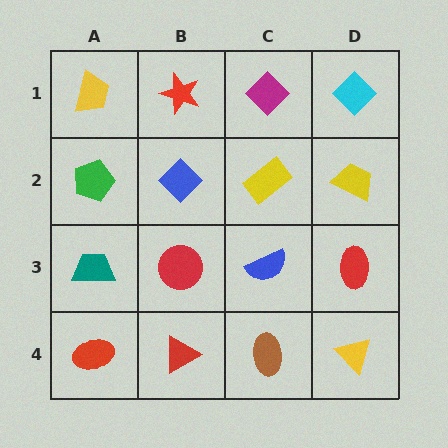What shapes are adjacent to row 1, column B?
A blue diamond (row 2, column B), a yellow trapezoid (row 1, column A), a magenta diamond (row 1, column C).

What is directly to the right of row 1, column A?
A red star.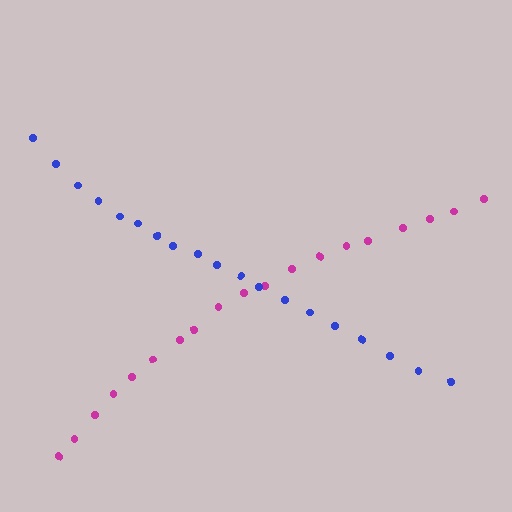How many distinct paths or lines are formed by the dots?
There are 2 distinct paths.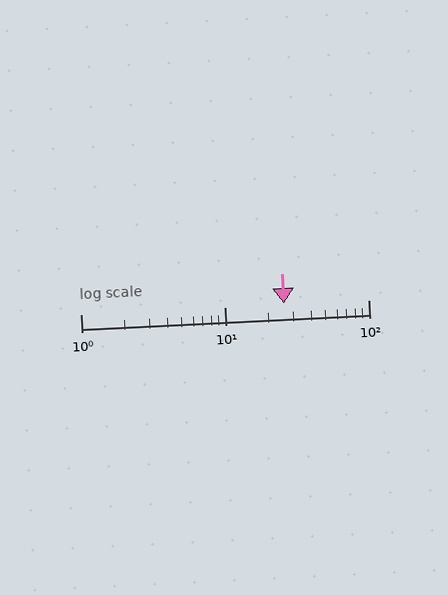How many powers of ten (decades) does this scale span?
The scale spans 2 decades, from 1 to 100.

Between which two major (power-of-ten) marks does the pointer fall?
The pointer is between 10 and 100.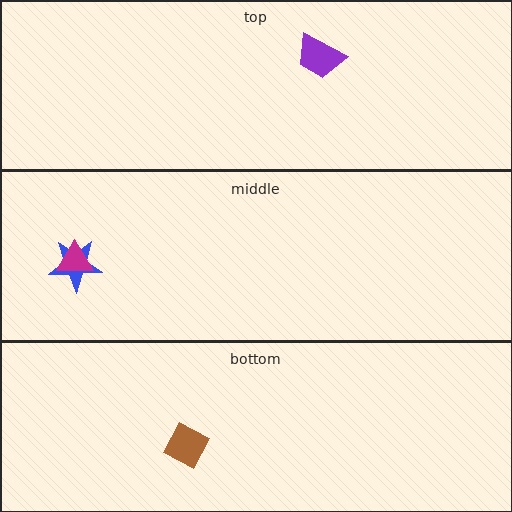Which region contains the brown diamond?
The bottom region.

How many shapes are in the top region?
1.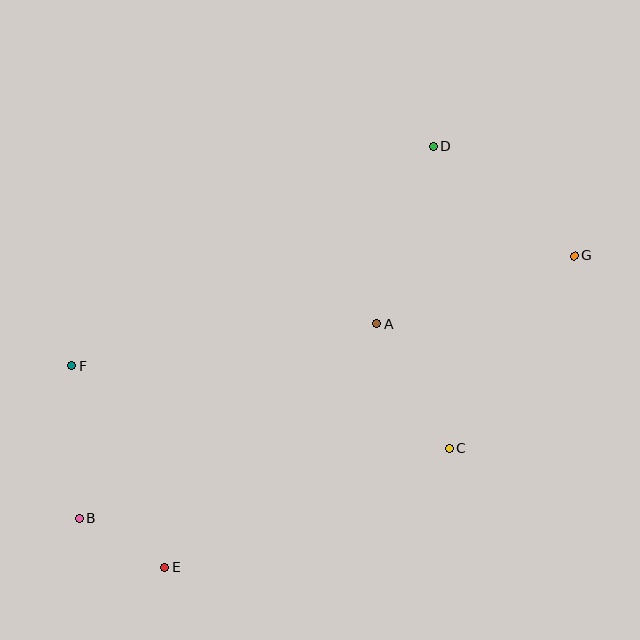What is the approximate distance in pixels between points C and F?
The distance between C and F is approximately 386 pixels.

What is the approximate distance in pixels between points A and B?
The distance between A and B is approximately 356 pixels.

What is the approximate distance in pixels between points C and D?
The distance between C and D is approximately 302 pixels.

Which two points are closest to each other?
Points B and E are closest to each other.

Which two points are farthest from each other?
Points B and G are farthest from each other.